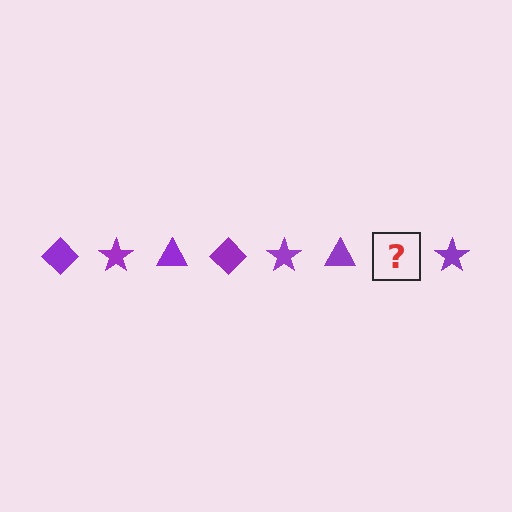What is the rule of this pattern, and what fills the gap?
The rule is that the pattern cycles through diamond, star, triangle shapes in purple. The gap should be filled with a purple diamond.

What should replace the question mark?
The question mark should be replaced with a purple diamond.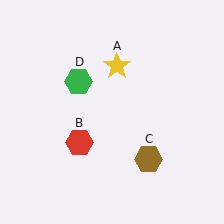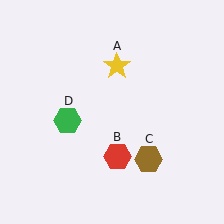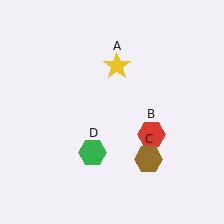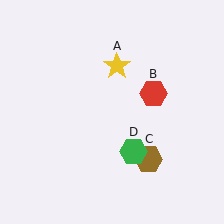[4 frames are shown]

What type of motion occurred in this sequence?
The red hexagon (object B), green hexagon (object D) rotated counterclockwise around the center of the scene.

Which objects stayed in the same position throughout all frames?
Yellow star (object A) and brown hexagon (object C) remained stationary.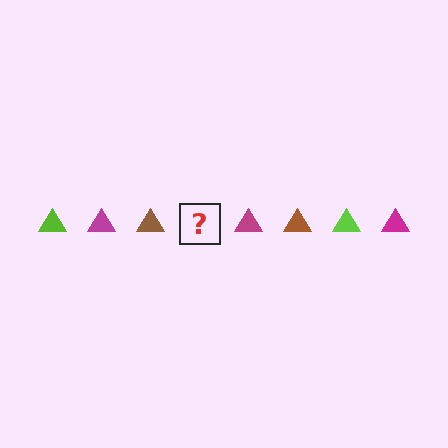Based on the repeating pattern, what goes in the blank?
The blank should be a lime triangle.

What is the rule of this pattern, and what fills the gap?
The rule is that the pattern cycles through lime, magenta, brown triangles. The gap should be filled with a lime triangle.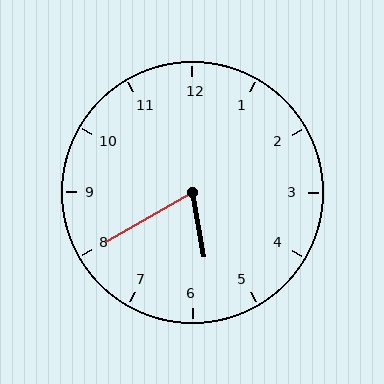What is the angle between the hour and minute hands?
Approximately 70 degrees.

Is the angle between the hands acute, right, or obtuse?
It is acute.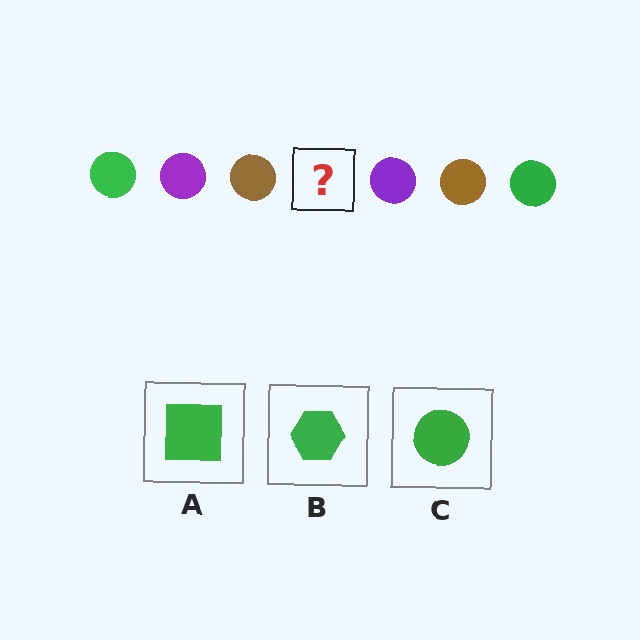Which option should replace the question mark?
Option C.